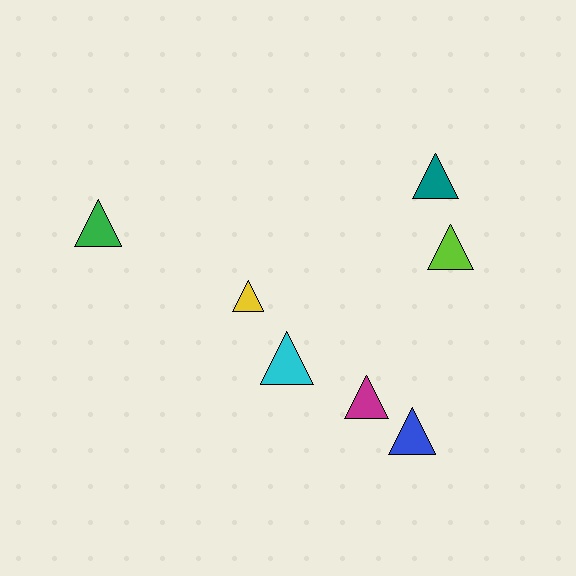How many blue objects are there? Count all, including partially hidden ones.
There is 1 blue object.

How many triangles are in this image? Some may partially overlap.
There are 7 triangles.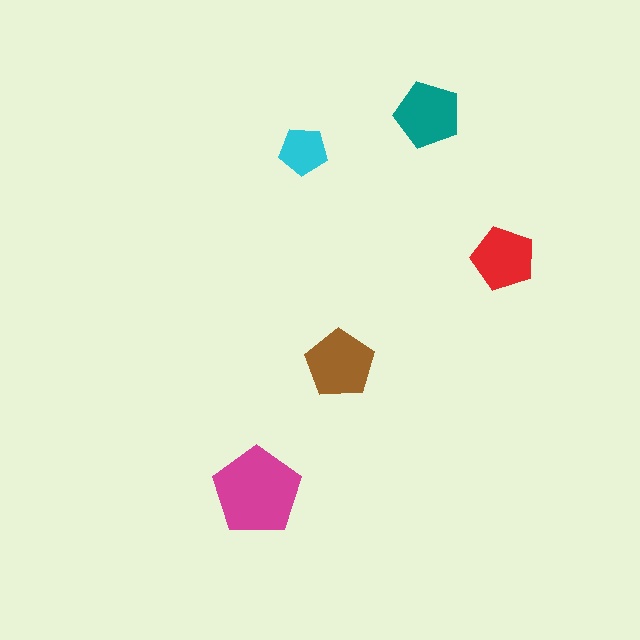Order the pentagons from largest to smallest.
the magenta one, the brown one, the teal one, the red one, the cyan one.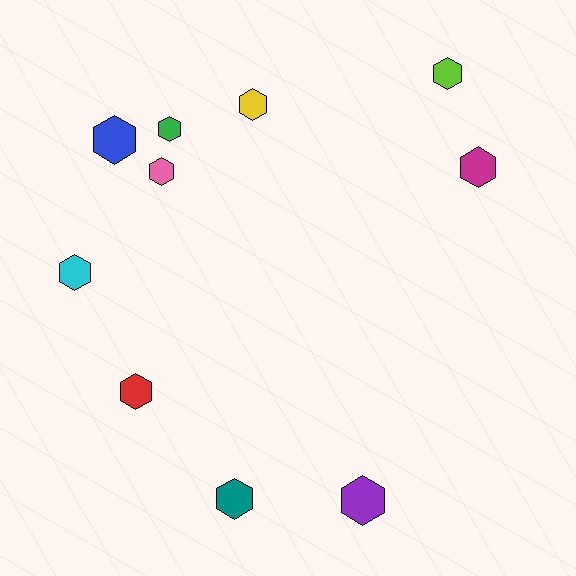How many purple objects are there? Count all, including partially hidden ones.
There is 1 purple object.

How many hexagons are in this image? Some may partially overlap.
There are 10 hexagons.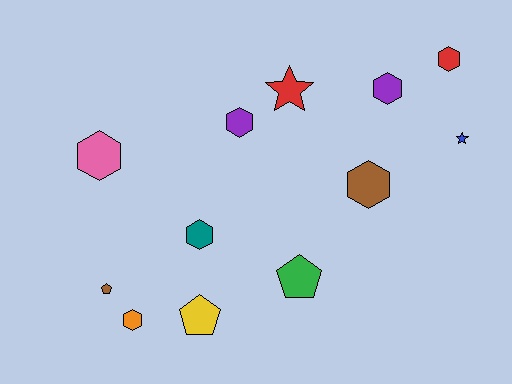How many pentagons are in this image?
There are 3 pentagons.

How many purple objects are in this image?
There are 2 purple objects.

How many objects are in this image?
There are 12 objects.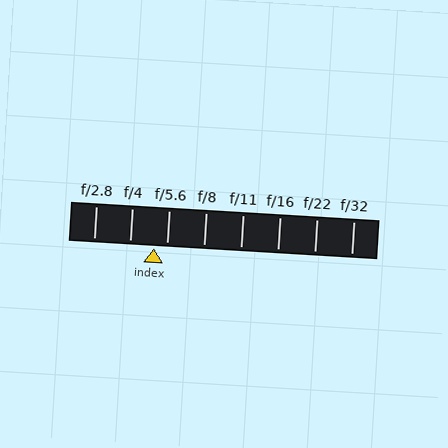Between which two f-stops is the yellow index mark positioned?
The index mark is between f/4 and f/5.6.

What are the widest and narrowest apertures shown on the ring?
The widest aperture shown is f/2.8 and the narrowest is f/32.